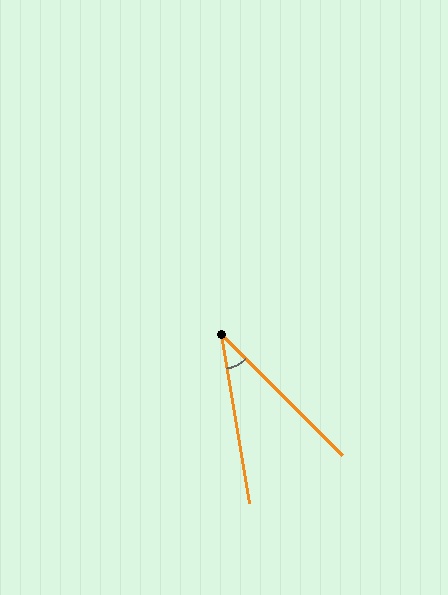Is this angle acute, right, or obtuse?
It is acute.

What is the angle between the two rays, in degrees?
Approximately 35 degrees.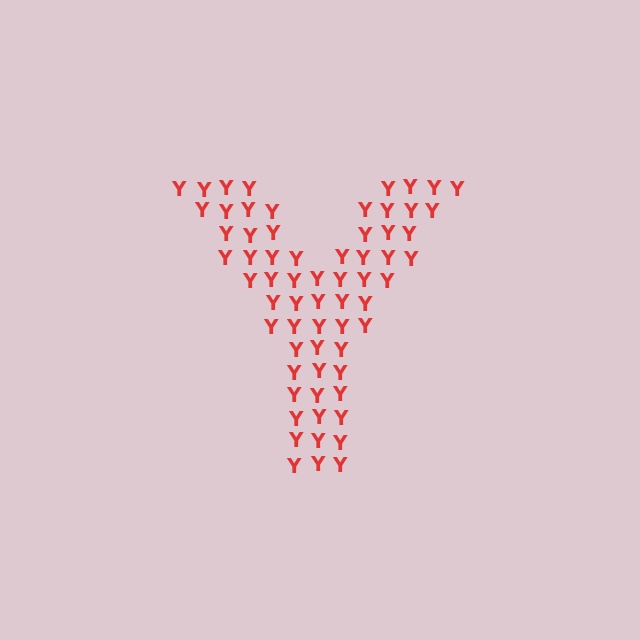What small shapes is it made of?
It is made of small letter Y's.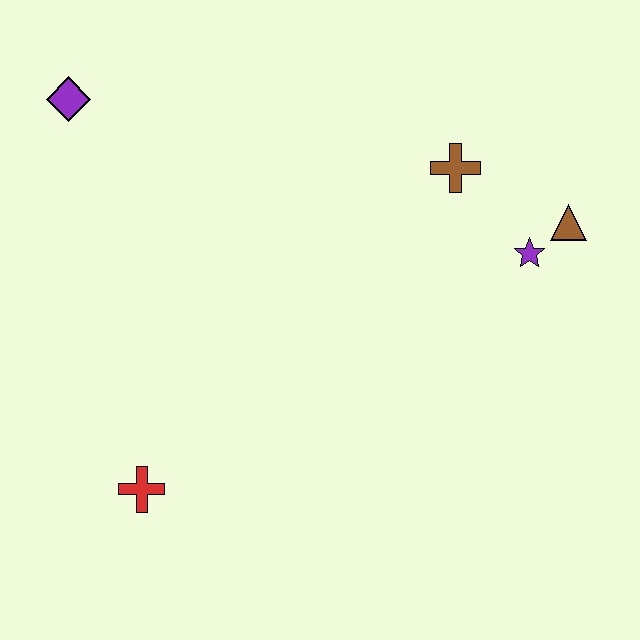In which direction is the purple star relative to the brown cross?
The purple star is below the brown cross.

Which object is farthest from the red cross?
The brown triangle is farthest from the red cross.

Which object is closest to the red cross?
The purple diamond is closest to the red cross.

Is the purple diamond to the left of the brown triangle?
Yes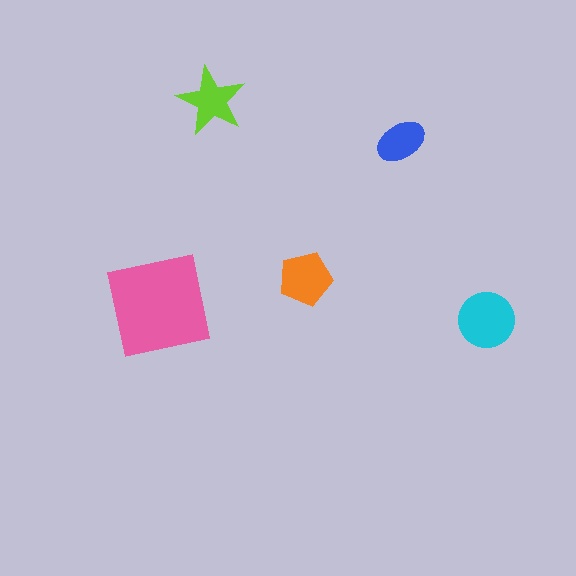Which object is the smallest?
The blue ellipse.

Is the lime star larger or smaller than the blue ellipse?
Larger.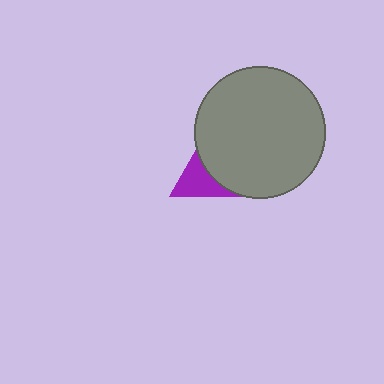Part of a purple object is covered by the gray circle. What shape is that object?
It is a triangle.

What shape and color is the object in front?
The object in front is a gray circle.